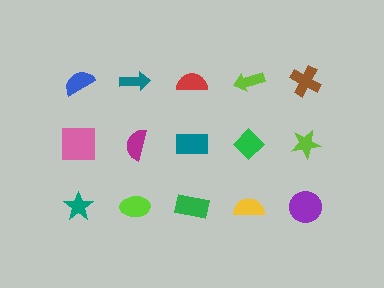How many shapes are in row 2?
5 shapes.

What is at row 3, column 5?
A purple circle.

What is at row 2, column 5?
A lime star.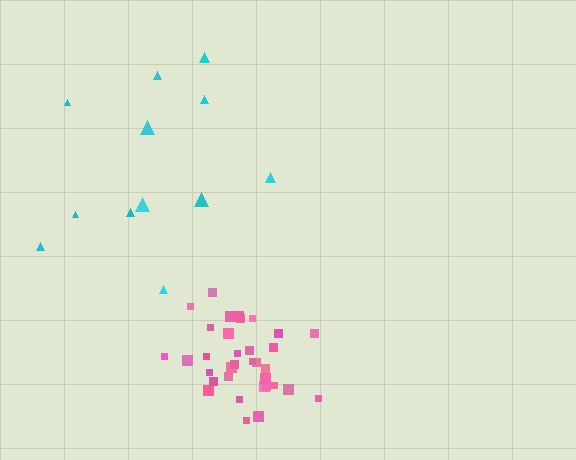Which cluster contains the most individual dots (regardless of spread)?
Pink (34).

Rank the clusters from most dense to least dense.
pink, cyan.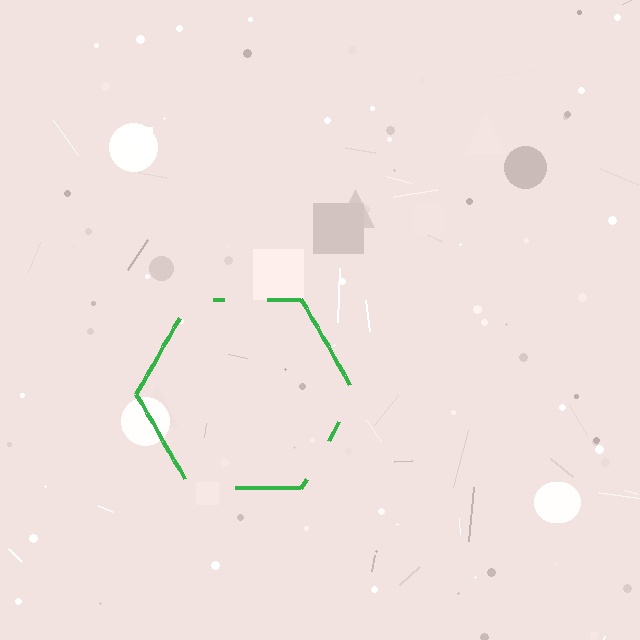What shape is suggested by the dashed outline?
The dashed outline suggests a hexagon.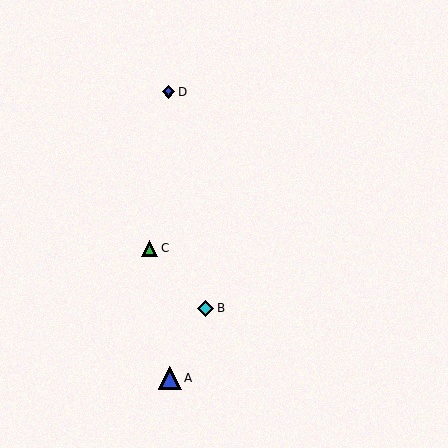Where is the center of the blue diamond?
The center of the blue diamond is at (169, 92).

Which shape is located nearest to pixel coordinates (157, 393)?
The blue triangle (labeled A) at (170, 378) is nearest to that location.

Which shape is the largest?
The blue triangle (labeled A) is the largest.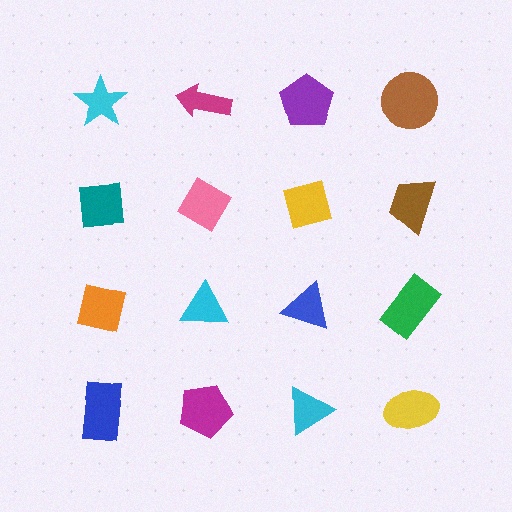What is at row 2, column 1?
A teal square.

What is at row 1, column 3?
A purple pentagon.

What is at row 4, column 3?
A cyan triangle.